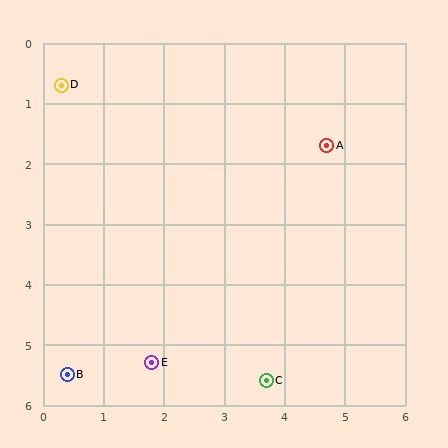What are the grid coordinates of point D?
Point D is at approximately (0.3, 0.7).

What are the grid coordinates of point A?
Point A is at approximately (4.7, 1.7).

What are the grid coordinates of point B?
Point B is at approximately (0.4, 5.5).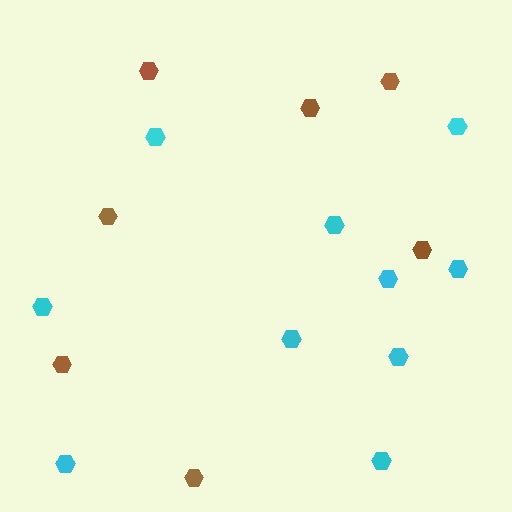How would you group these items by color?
There are 2 groups: one group of cyan hexagons (10) and one group of brown hexagons (7).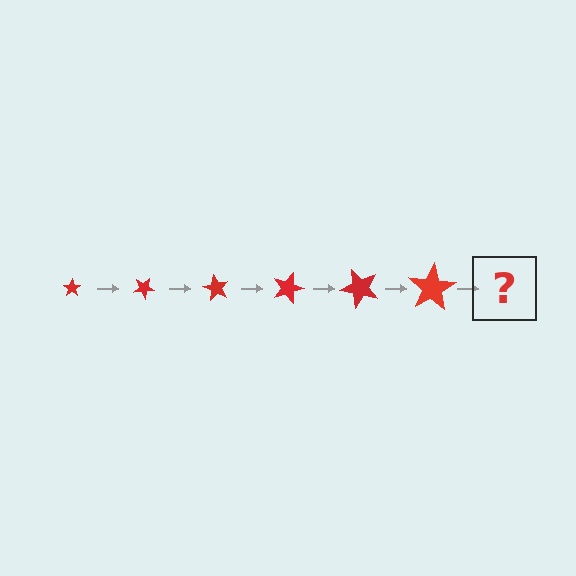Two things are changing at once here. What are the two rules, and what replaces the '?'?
The two rules are that the star grows larger each step and it rotates 30 degrees each step. The '?' should be a star, larger than the previous one and rotated 180 degrees from the start.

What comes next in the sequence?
The next element should be a star, larger than the previous one and rotated 180 degrees from the start.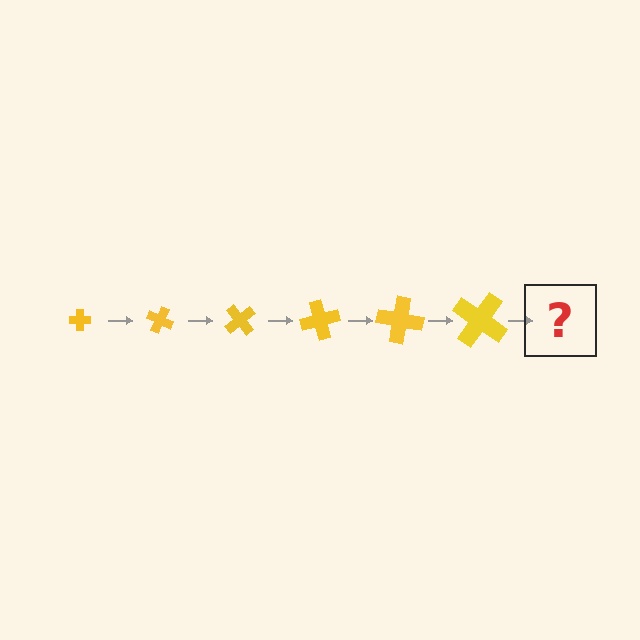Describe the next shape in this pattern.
It should be a cross, larger than the previous one and rotated 150 degrees from the start.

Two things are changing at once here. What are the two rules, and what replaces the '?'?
The two rules are that the cross grows larger each step and it rotates 25 degrees each step. The '?' should be a cross, larger than the previous one and rotated 150 degrees from the start.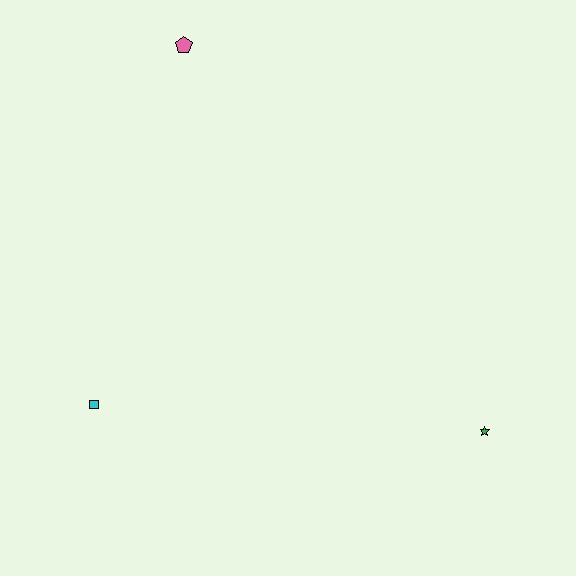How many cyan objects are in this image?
There is 1 cyan object.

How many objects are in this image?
There are 3 objects.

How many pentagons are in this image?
There is 1 pentagon.